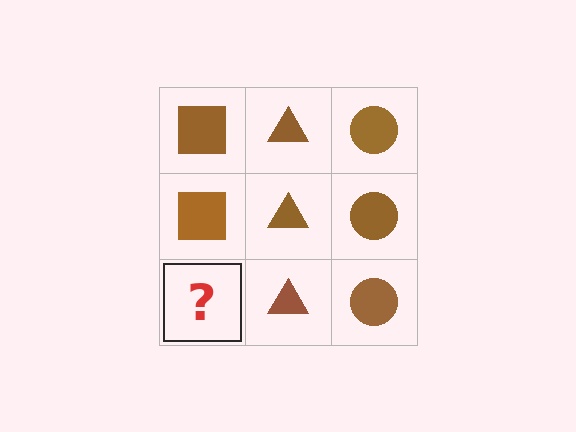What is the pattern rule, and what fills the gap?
The rule is that each column has a consistent shape. The gap should be filled with a brown square.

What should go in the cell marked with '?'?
The missing cell should contain a brown square.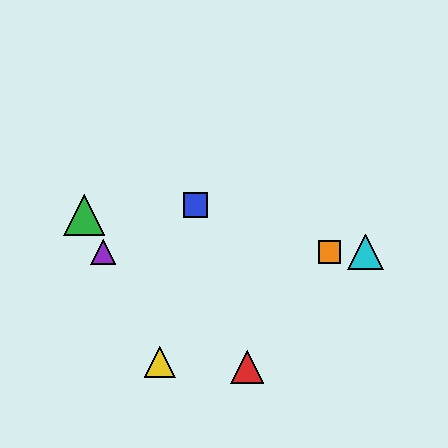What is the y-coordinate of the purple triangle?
The purple triangle is at y≈252.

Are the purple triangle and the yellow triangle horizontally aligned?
No, the purple triangle is at y≈252 and the yellow triangle is at y≈362.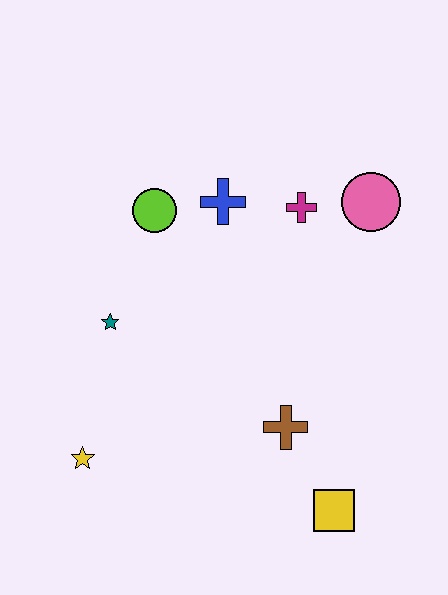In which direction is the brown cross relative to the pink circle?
The brown cross is below the pink circle.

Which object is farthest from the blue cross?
The yellow square is farthest from the blue cross.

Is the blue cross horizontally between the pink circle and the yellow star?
Yes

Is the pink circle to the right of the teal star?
Yes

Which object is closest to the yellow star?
The teal star is closest to the yellow star.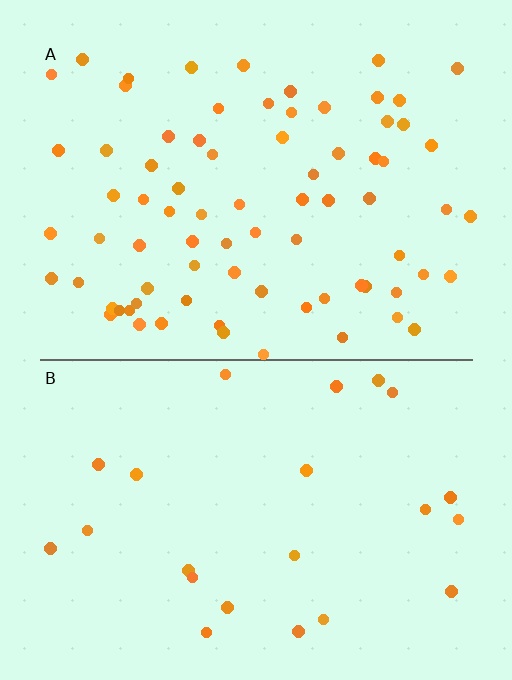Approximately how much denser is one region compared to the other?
Approximately 3.3× — region A over region B.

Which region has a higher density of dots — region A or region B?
A (the top).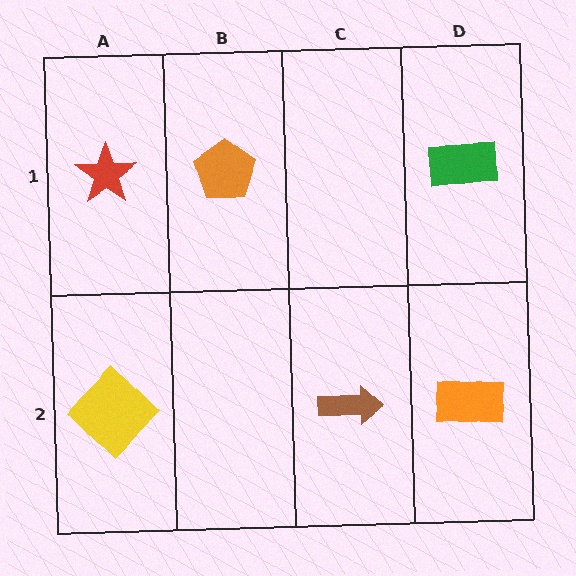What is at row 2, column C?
A brown arrow.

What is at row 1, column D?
A green rectangle.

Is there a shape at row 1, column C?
No, that cell is empty.